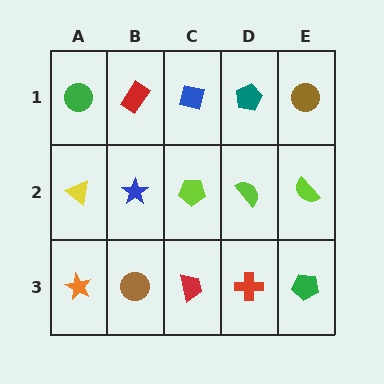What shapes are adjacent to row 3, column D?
A lime semicircle (row 2, column D), a red trapezoid (row 3, column C), a green pentagon (row 3, column E).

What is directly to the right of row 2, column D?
A lime semicircle.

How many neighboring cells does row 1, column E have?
2.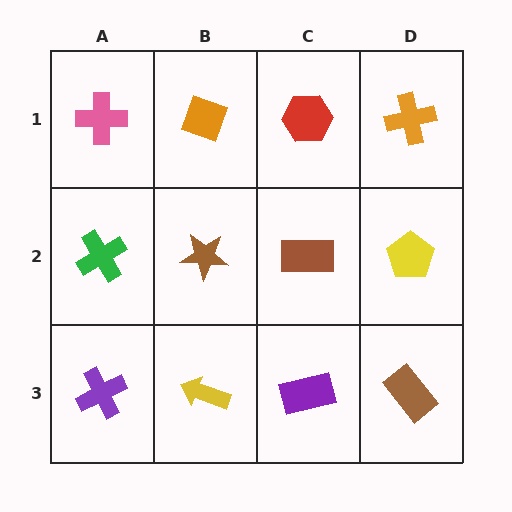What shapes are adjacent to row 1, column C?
A brown rectangle (row 2, column C), an orange diamond (row 1, column B), an orange cross (row 1, column D).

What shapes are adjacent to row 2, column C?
A red hexagon (row 1, column C), a purple rectangle (row 3, column C), a brown star (row 2, column B), a yellow pentagon (row 2, column D).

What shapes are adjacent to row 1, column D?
A yellow pentagon (row 2, column D), a red hexagon (row 1, column C).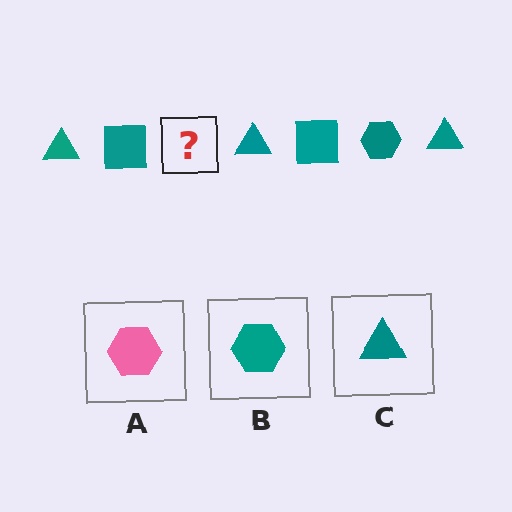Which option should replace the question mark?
Option B.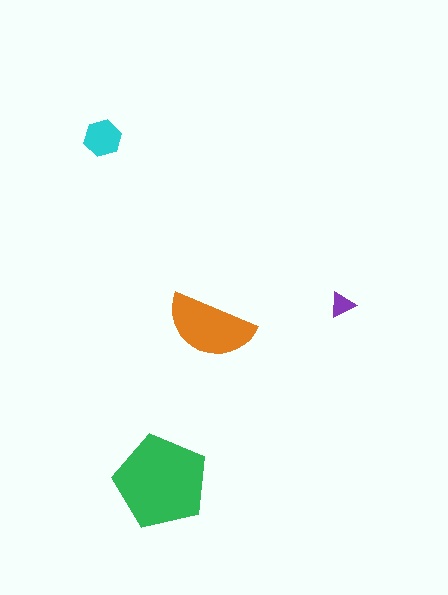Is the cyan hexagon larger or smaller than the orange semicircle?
Smaller.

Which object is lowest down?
The green pentagon is bottommost.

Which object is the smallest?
The purple triangle.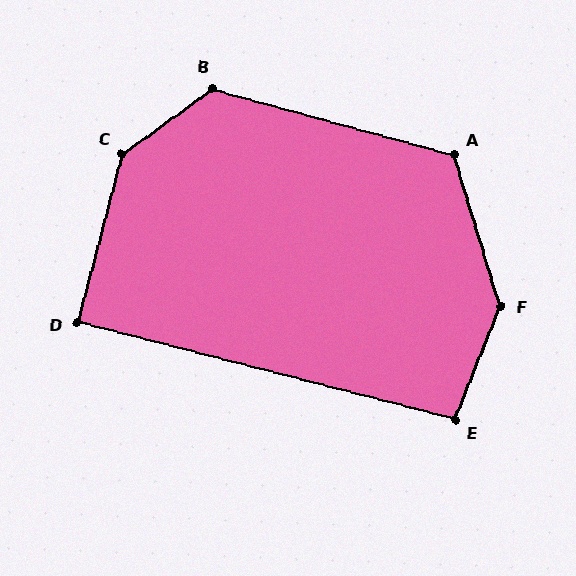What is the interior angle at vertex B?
Approximately 129 degrees (obtuse).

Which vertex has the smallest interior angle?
D, at approximately 90 degrees.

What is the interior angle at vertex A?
Approximately 122 degrees (obtuse).